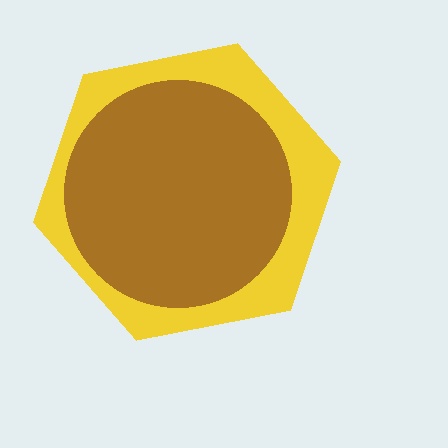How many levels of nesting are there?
2.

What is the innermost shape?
The brown circle.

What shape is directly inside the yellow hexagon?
The brown circle.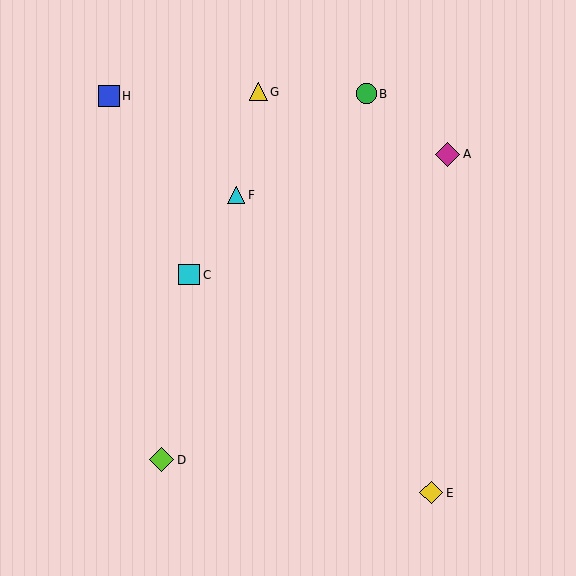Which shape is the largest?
The lime diamond (labeled D) is the largest.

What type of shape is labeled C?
Shape C is a cyan square.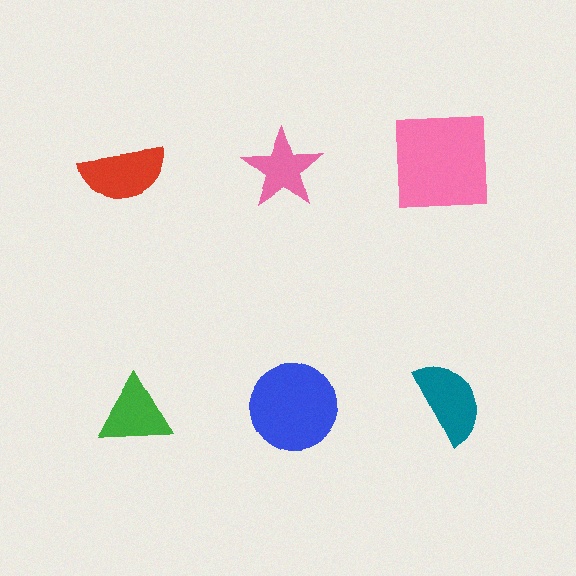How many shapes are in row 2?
3 shapes.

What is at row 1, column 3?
A pink square.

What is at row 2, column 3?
A teal semicircle.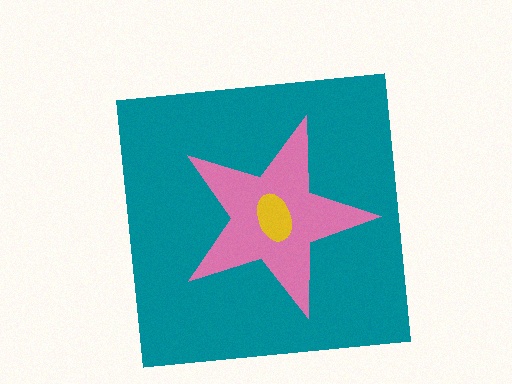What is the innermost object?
The yellow ellipse.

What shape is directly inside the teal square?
The pink star.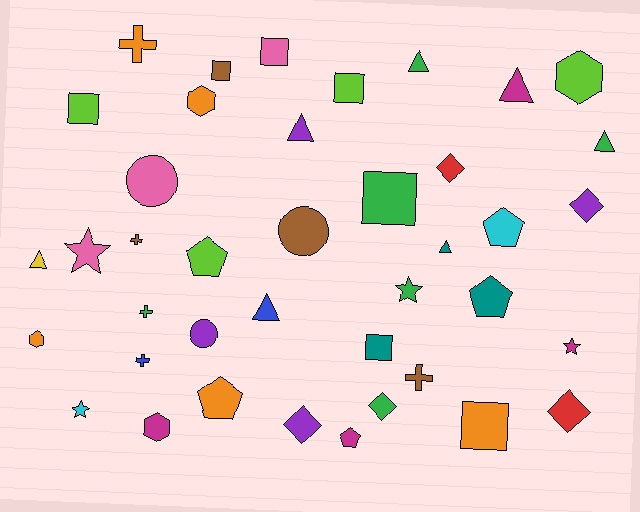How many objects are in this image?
There are 40 objects.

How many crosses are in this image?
There are 5 crosses.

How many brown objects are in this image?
There are 4 brown objects.